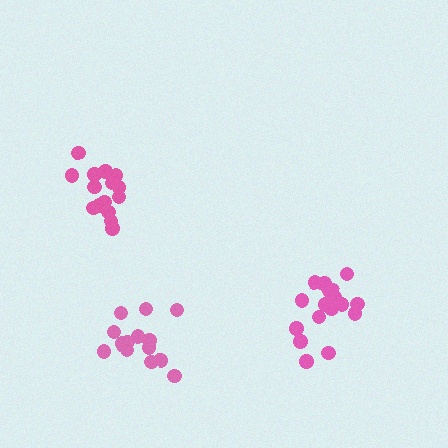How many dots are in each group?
Group 1: 15 dots, Group 2: 17 dots, Group 3: 15 dots (47 total).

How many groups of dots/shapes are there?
There are 3 groups.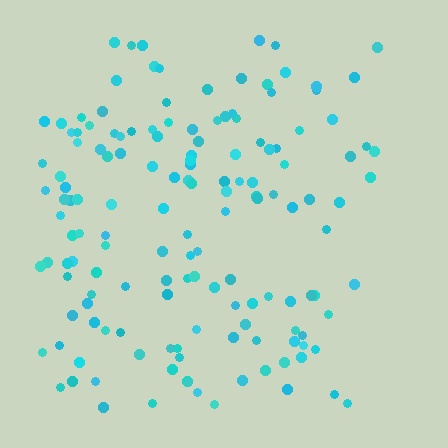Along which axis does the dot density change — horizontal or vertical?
Horizontal.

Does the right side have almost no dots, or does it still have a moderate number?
Still a moderate number, just noticeably fewer than the left.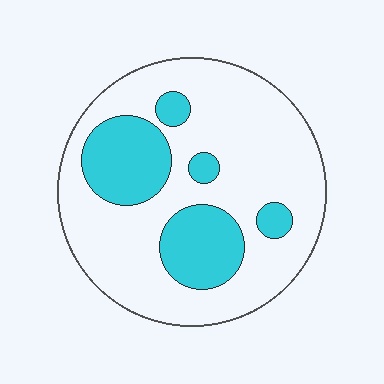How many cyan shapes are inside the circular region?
5.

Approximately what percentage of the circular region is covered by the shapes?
Approximately 25%.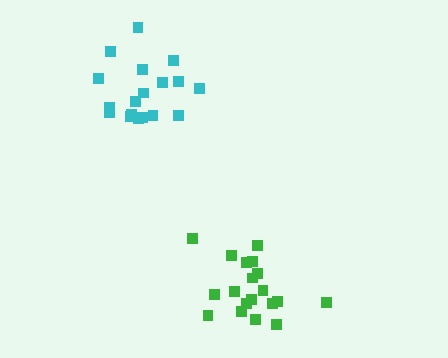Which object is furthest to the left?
The cyan cluster is leftmost.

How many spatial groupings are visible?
There are 2 spatial groupings.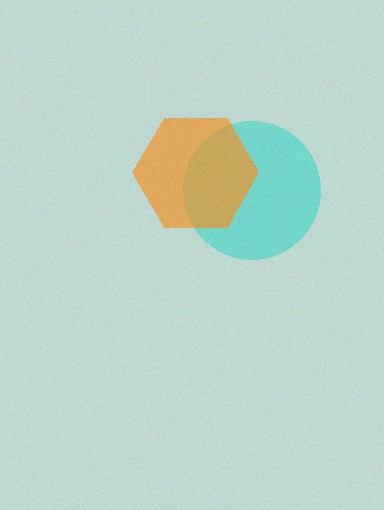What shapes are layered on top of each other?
The layered shapes are: a cyan circle, an orange hexagon.